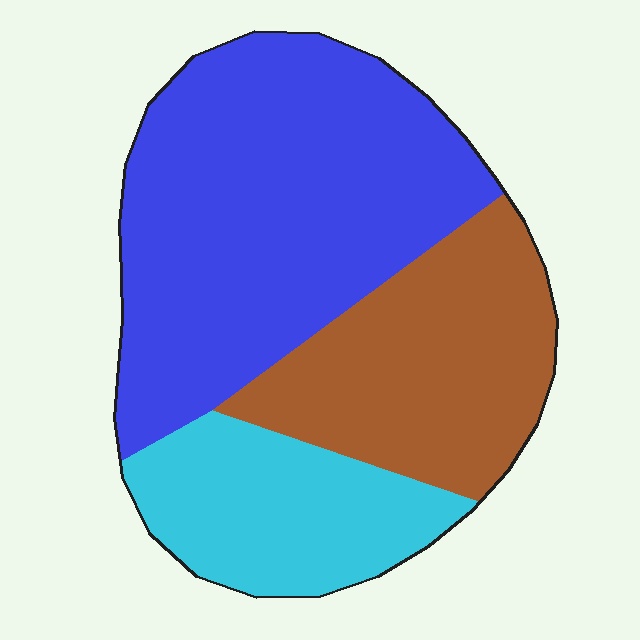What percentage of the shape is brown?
Brown covers around 30% of the shape.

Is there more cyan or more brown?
Brown.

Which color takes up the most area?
Blue, at roughly 50%.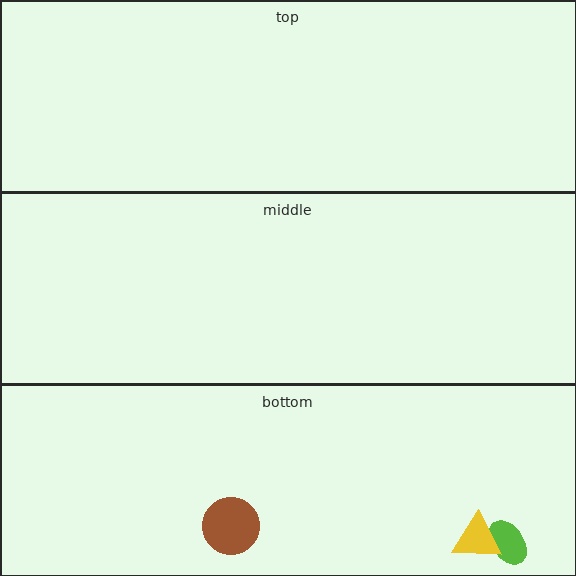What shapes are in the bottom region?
The lime ellipse, the brown circle, the yellow triangle.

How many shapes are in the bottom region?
3.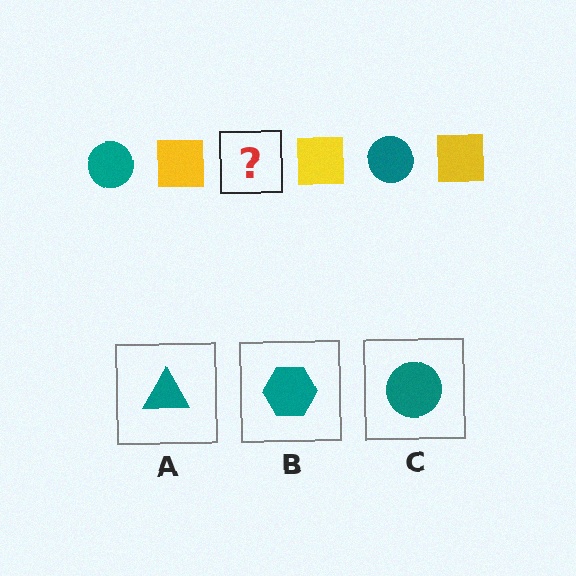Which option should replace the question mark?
Option C.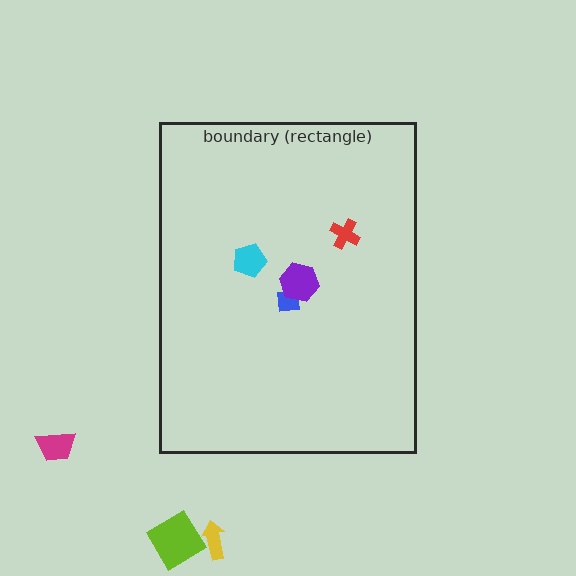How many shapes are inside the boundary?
4 inside, 3 outside.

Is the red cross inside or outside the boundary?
Inside.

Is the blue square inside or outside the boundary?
Inside.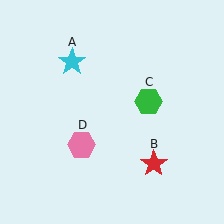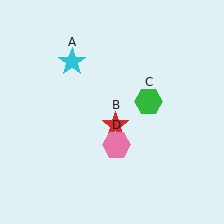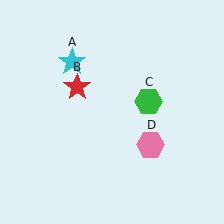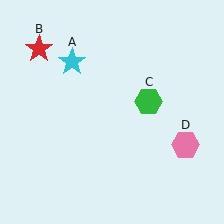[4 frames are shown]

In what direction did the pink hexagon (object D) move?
The pink hexagon (object D) moved right.